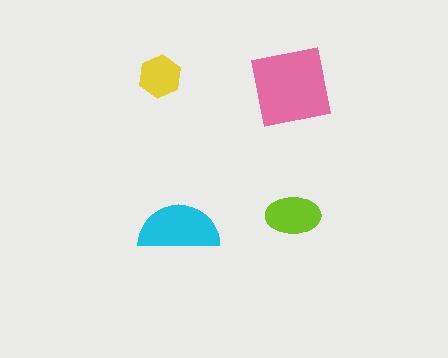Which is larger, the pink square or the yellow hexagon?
The pink square.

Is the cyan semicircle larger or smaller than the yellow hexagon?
Larger.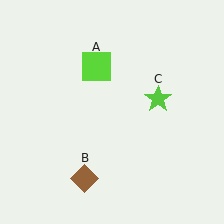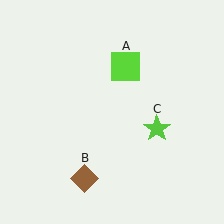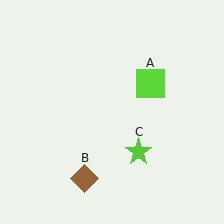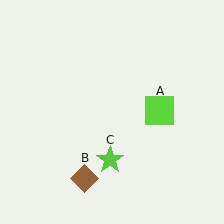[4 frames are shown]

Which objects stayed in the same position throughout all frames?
Brown diamond (object B) remained stationary.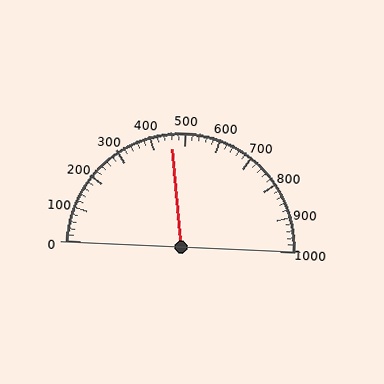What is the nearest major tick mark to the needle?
The nearest major tick mark is 500.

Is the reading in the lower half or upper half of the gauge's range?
The reading is in the lower half of the range (0 to 1000).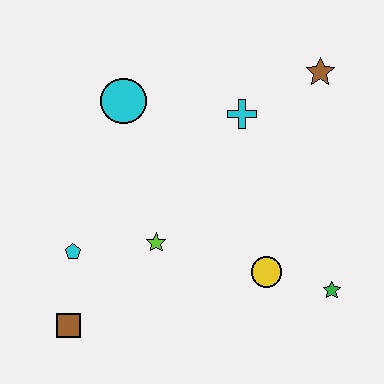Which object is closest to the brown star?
The cyan cross is closest to the brown star.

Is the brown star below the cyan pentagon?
No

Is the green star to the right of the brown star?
Yes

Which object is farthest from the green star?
The cyan circle is farthest from the green star.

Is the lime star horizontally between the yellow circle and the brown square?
Yes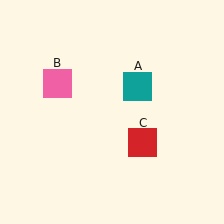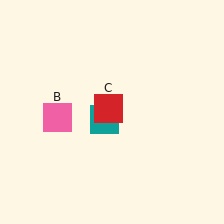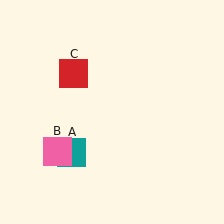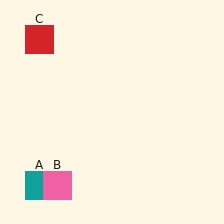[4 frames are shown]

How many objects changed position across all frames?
3 objects changed position: teal square (object A), pink square (object B), red square (object C).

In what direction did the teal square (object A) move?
The teal square (object A) moved down and to the left.